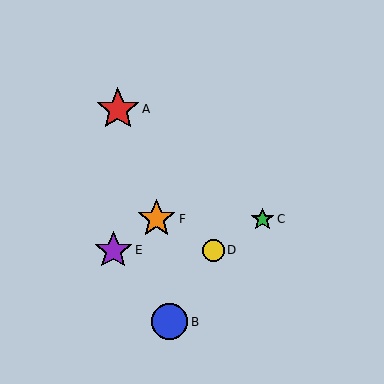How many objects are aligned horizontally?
2 objects (D, E) are aligned horizontally.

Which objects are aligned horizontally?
Objects D, E are aligned horizontally.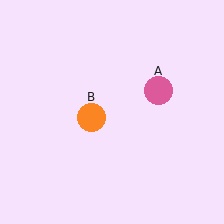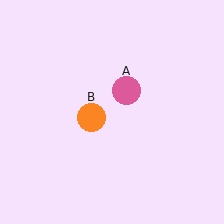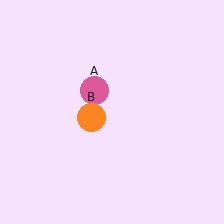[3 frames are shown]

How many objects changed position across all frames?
1 object changed position: pink circle (object A).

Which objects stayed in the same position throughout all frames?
Orange circle (object B) remained stationary.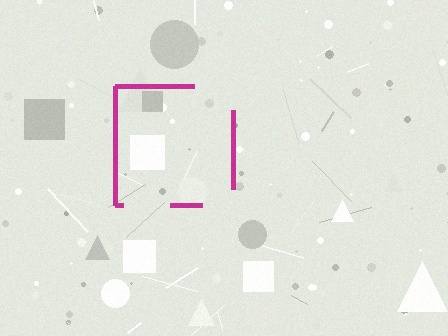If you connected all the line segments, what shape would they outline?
They would outline a square.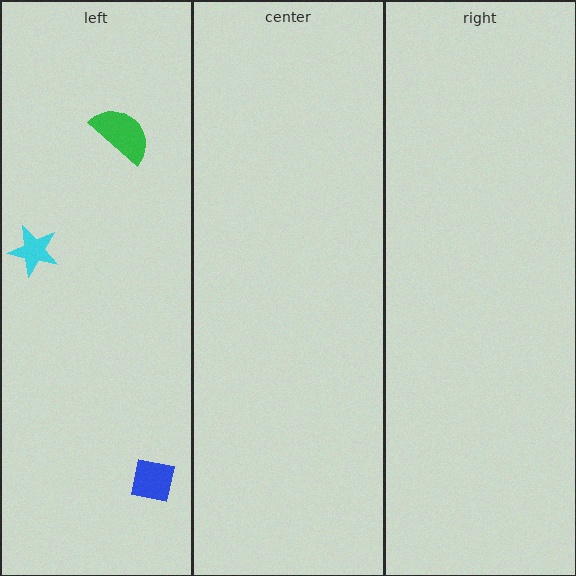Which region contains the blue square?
The left region.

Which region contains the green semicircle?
The left region.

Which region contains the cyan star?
The left region.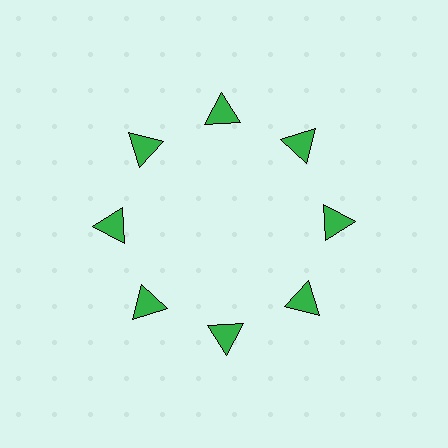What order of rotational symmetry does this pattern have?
This pattern has 8-fold rotational symmetry.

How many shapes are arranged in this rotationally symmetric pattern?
There are 8 shapes, arranged in 8 groups of 1.